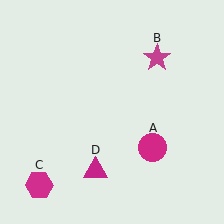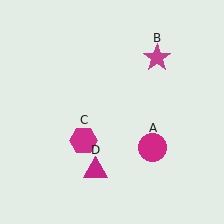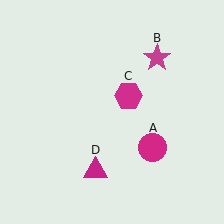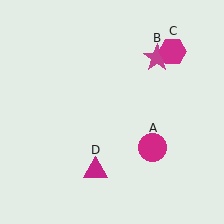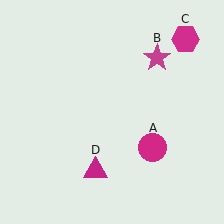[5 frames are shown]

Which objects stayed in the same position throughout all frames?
Magenta circle (object A) and magenta star (object B) and magenta triangle (object D) remained stationary.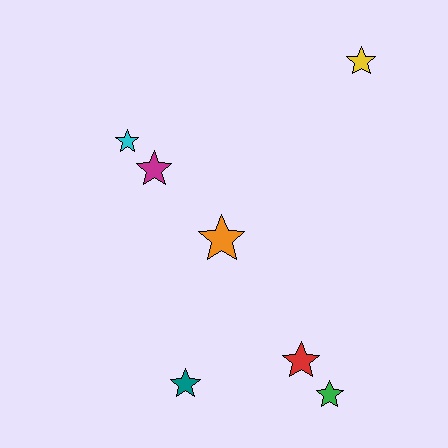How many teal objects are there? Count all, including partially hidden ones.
There is 1 teal object.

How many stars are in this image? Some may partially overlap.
There are 7 stars.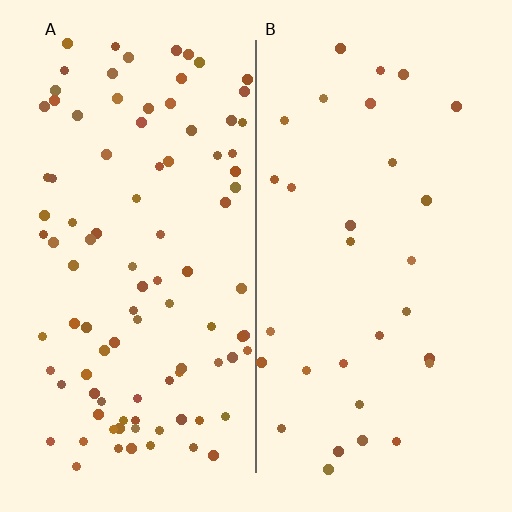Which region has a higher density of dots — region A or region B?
A (the left).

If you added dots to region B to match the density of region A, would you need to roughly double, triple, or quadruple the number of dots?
Approximately triple.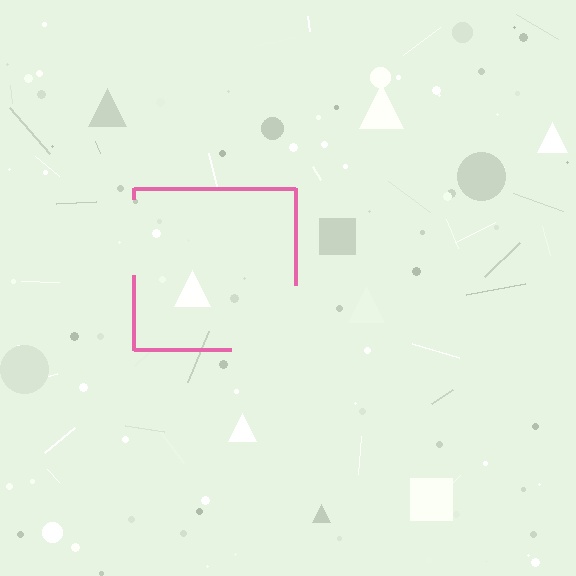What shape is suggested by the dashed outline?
The dashed outline suggests a square.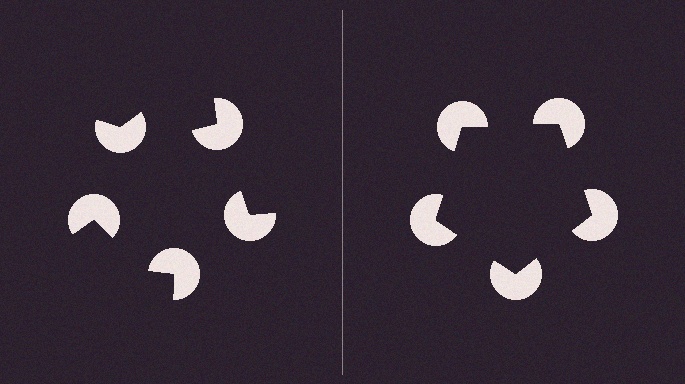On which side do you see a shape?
An illusory pentagon appears on the right side. On the left side the wedge cuts are rotated, so no coherent shape forms.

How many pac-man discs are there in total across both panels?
10 — 5 on each side.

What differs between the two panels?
The pac-man discs are positioned identically on both sides; only the wedge orientations differ. On the right they align to a pentagon; on the left they are misaligned.